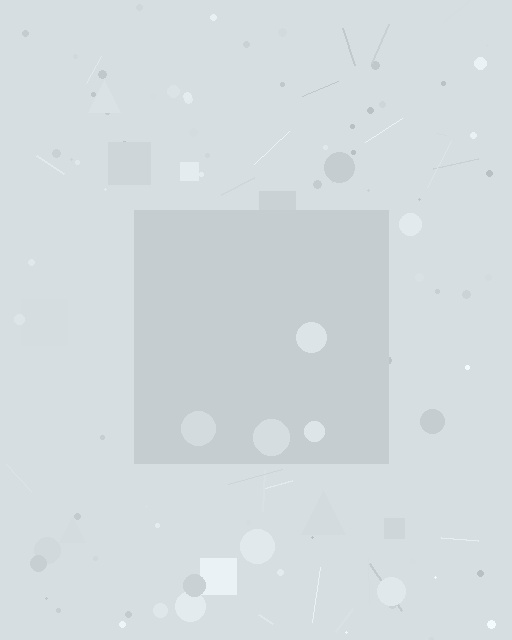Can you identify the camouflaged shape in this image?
The camouflaged shape is a square.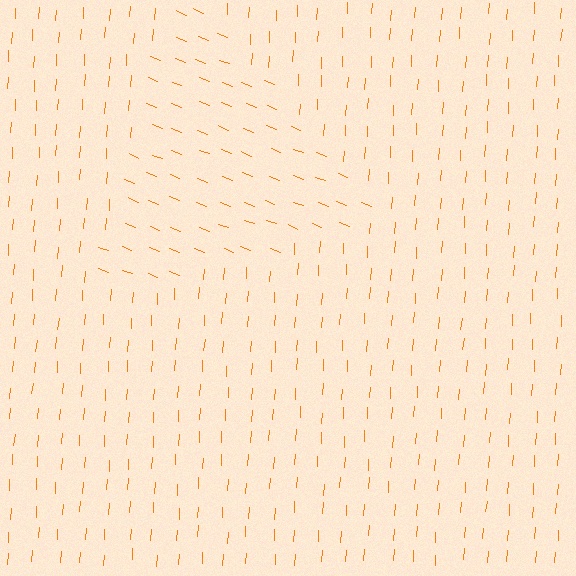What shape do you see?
I see a triangle.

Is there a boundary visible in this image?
Yes, there is a texture boundary formed by a change in line orientation.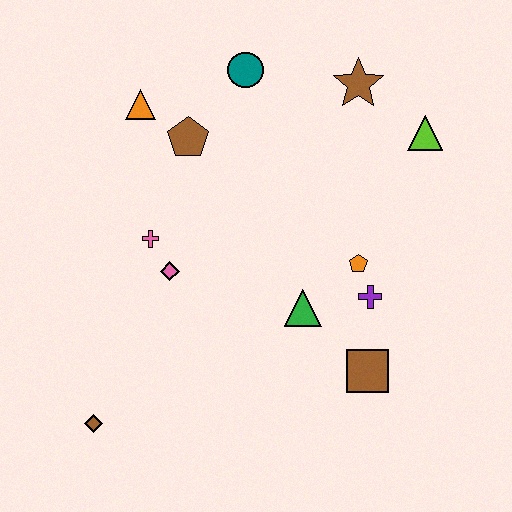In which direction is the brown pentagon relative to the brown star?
The brown pentagon is to the left of the brown star.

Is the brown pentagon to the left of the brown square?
Yes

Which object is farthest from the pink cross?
The lime triangle is farthest from the pink cross.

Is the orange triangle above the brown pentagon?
Yes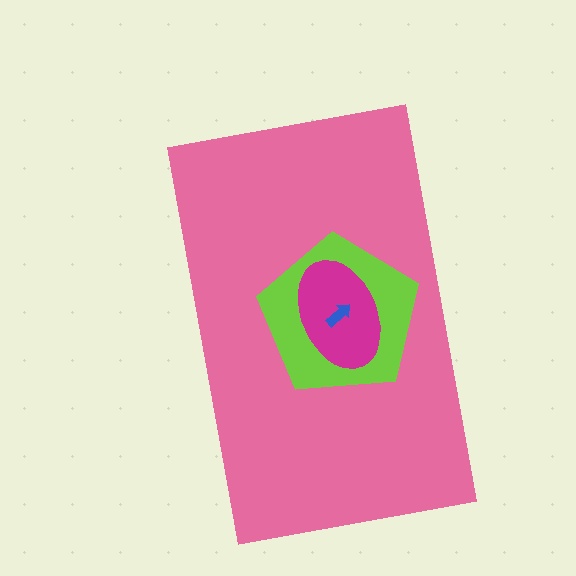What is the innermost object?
The blue arrow.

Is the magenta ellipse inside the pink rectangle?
Yes.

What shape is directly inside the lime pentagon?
The magenta ellipse.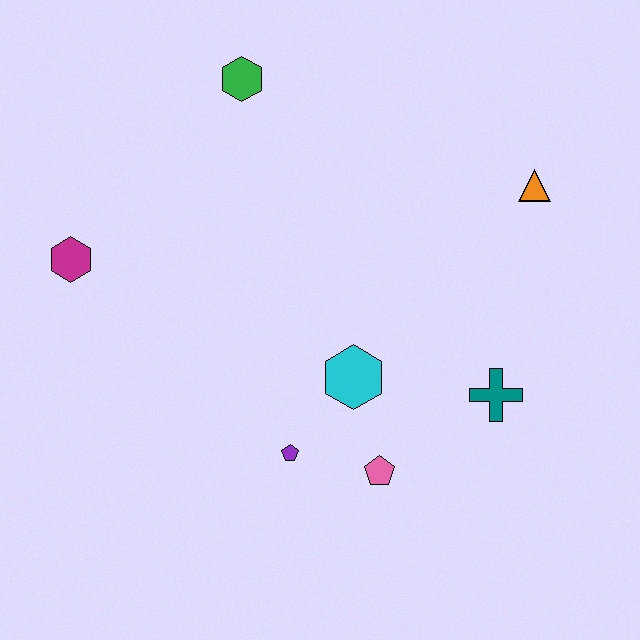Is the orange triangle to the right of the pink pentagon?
Yes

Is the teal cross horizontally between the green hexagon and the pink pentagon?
No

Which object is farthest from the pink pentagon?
The green hexagon is farthest from the pink pentagon.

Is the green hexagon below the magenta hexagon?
No